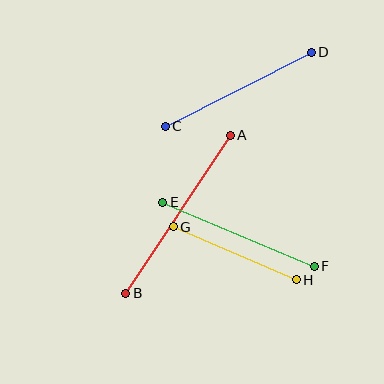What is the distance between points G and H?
The distance is approximately 134 pixels.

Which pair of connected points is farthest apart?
Points A and B are farthest apart.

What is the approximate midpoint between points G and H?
The midpoint is at approximately (235, 253) pixels.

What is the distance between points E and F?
The distance is approximately 165 pixels.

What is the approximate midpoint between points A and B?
The midpoint is at approximately (178, 214) pixels.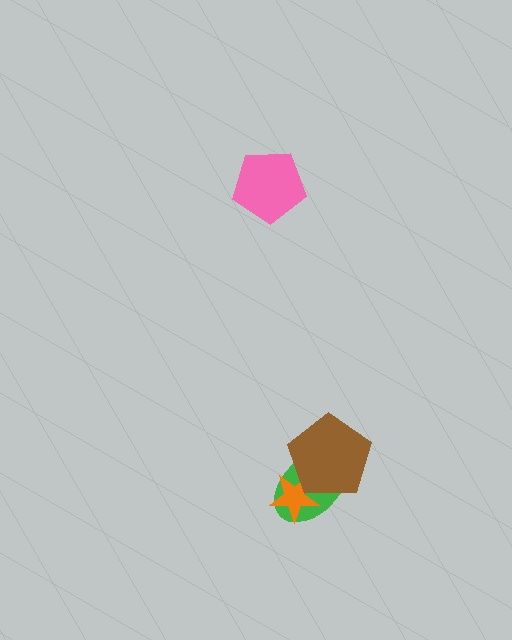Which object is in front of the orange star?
The brown pentagon is in front of the orange star.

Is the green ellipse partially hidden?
Yes, it is partially covered by another shape.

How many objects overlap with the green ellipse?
2 objects overlap with the green ellipse.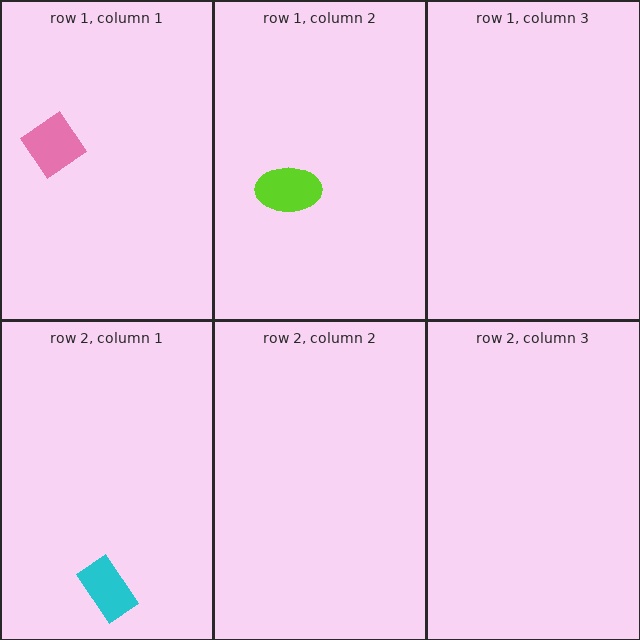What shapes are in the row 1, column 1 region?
The pink diamond.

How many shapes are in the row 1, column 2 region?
1.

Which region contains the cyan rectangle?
The row 2, column 1 region.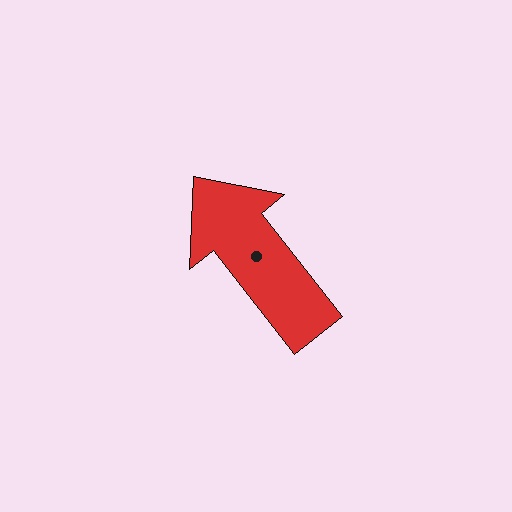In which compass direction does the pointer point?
Northwest.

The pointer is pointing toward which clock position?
Roughly 11 o'clock.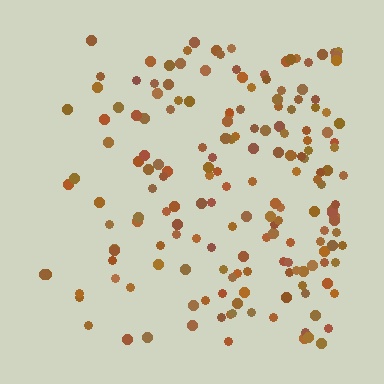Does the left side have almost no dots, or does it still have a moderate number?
Still a moderate number, just noticeably fewer than the right.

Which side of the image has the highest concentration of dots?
The right.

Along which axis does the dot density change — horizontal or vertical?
Horizontal.